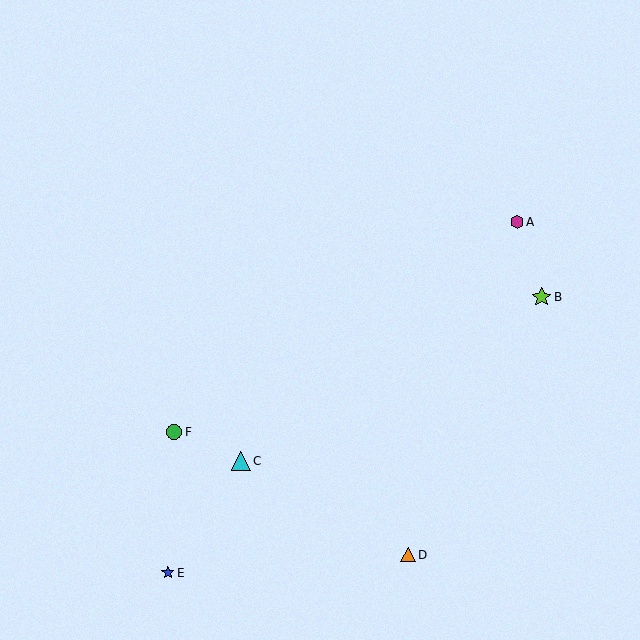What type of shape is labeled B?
Shape B is a lime star.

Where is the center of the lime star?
The center of the lime star is at (541, 297).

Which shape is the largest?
The lime star (labeled B) is the largest.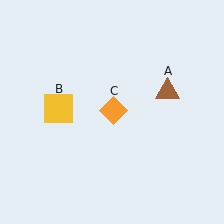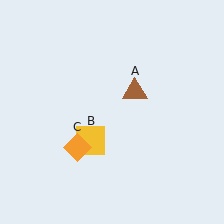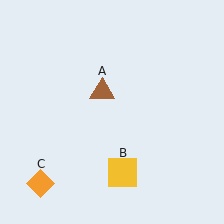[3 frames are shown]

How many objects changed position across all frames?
3 objects changed position: brown triangle (object A), yellow square (object B), orange diamond (object C).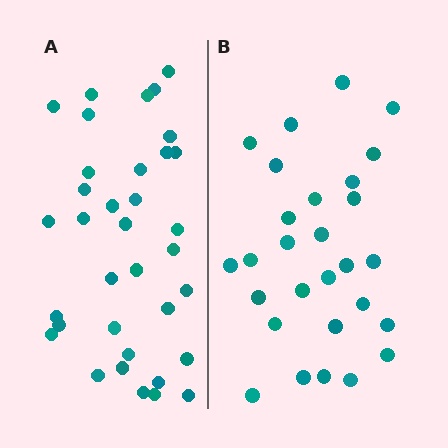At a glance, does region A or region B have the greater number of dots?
Region A (the left region) has more dots.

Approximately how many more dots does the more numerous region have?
Region A has roughly 8 or so more dots than region B.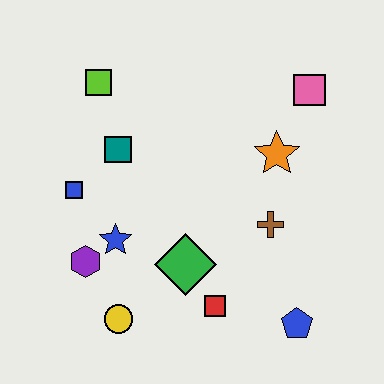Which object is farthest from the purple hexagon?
The pink square is farthest from the purple hexagon.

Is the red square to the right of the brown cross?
No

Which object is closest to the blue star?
The purple hexagon is closest to the blue star.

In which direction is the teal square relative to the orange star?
The teal square is to the left of the orange star.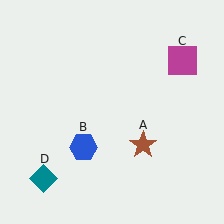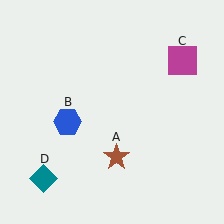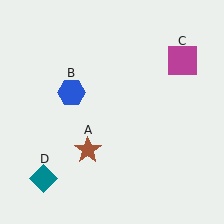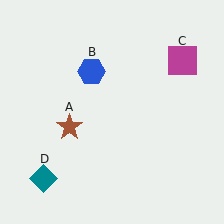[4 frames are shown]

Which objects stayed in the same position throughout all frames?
Magenta square (object C) and teal diamond (object D) remained stationary.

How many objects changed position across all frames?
2 objects changed position: brown star (object A), blue hexagon (object B).